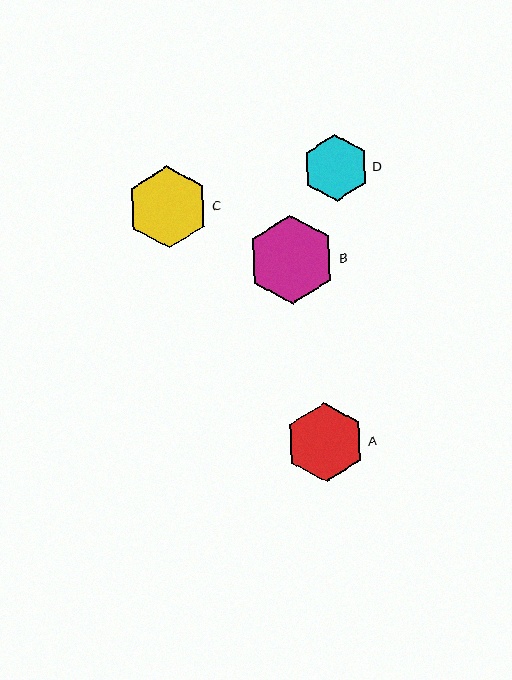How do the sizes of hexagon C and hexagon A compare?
Hexagon C and hexagon A are approximately the same size.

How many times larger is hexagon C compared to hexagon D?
Hexagon C is approximately 1.2 times the size of hexagon D.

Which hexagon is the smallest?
Hexagon D is the smallest with a size of approximately 66 pixels.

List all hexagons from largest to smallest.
From largest to smallest: B, C, A, D.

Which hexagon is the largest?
Hexagon B is the largest with a size of approximately 88 pixels.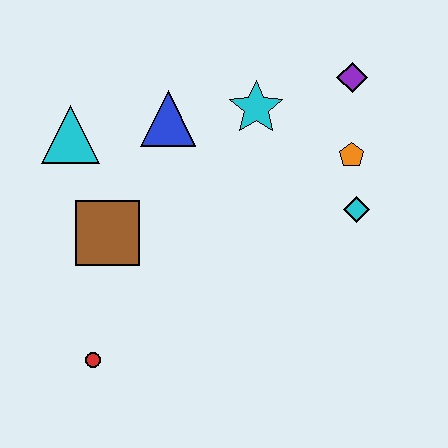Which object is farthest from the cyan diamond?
The red circle is farthest from the cyan diamond.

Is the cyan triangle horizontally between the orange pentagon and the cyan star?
No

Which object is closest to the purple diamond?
The orange pentagon is closest to the purple diamond.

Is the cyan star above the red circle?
Yes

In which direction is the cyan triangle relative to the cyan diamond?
The cyan triangle is to the left of the cyan diamond.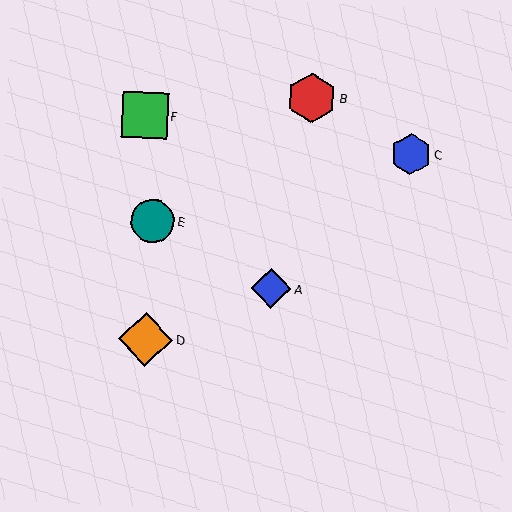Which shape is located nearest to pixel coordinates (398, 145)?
The blue hexagon (labeled C) at (411, 154) is nearest to that location.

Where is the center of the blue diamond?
The center of the blue diamond is at (271, 288).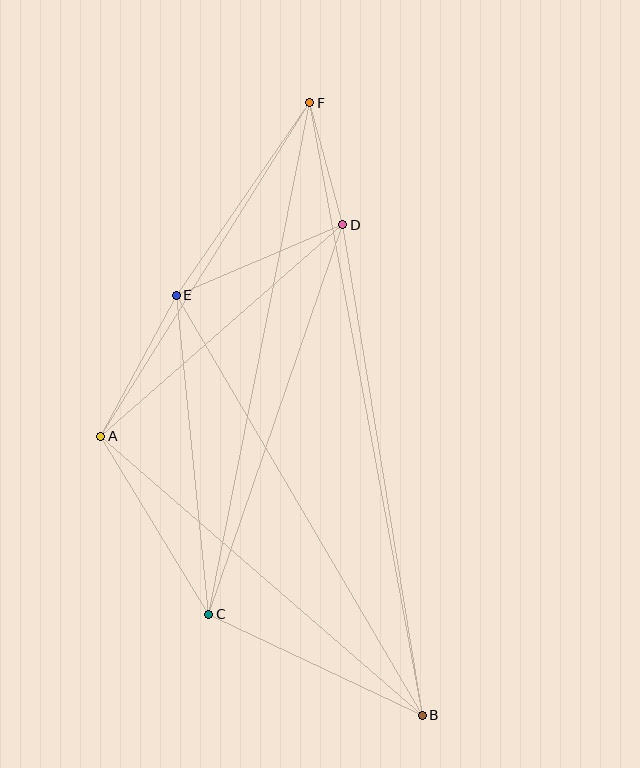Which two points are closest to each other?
Points D and F are closest to each other.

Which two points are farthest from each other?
Points B and F are farthest from each other.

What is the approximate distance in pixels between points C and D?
The distance between C and D is approximately 412 pixels.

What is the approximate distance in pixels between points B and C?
The distance between B and C is approximately 236 pixels.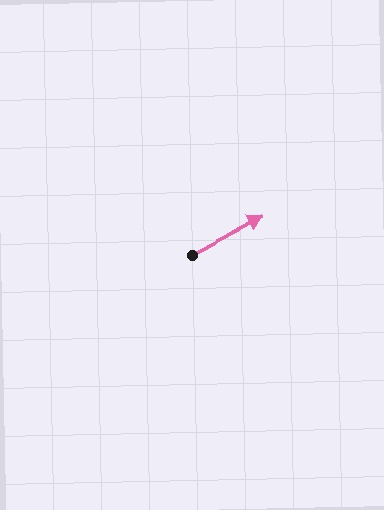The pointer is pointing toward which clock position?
Roughly 2 o'clock.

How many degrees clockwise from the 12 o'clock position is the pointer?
Approximately 61 degrees.